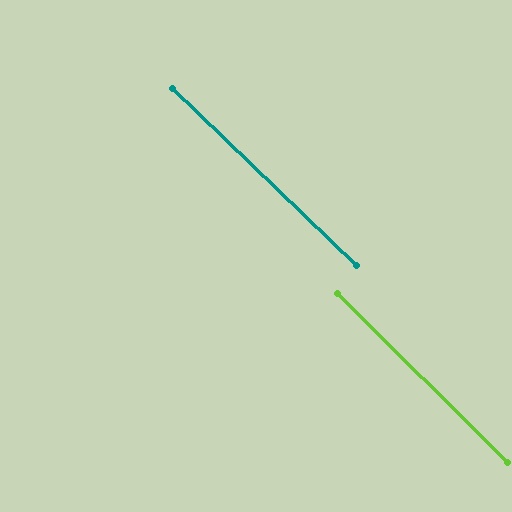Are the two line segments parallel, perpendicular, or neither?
Parallel — their directions differ by only 0.8°.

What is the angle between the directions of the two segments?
Approximately 1 degree.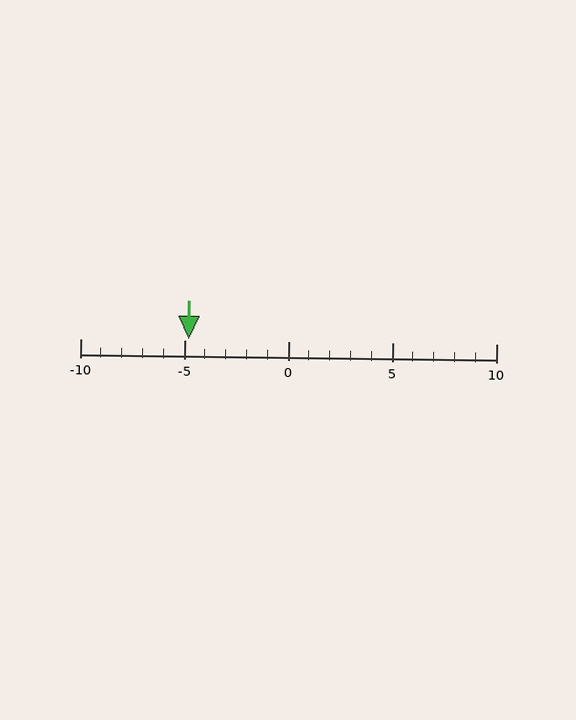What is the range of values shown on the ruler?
The ruler shows values from -10 to 10.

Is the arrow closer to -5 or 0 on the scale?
The arrow is closer to -5.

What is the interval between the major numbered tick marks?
The major tick marks are spaced 5 units apart.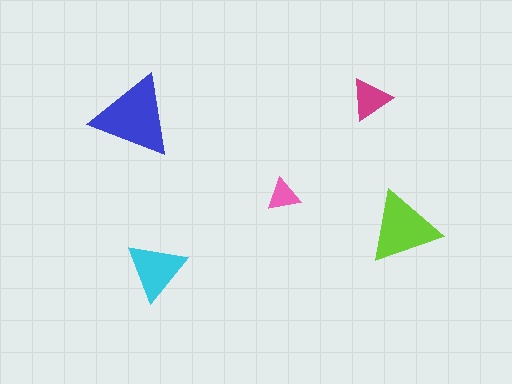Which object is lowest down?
The cyan triangle is bottommost.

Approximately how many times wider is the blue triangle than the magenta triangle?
About 2 times wider.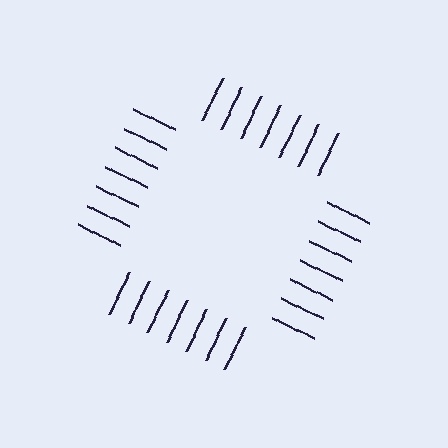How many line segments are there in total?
28 — 7 along each of the 4 edges.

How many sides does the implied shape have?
4 sides — the line-ends trace a square.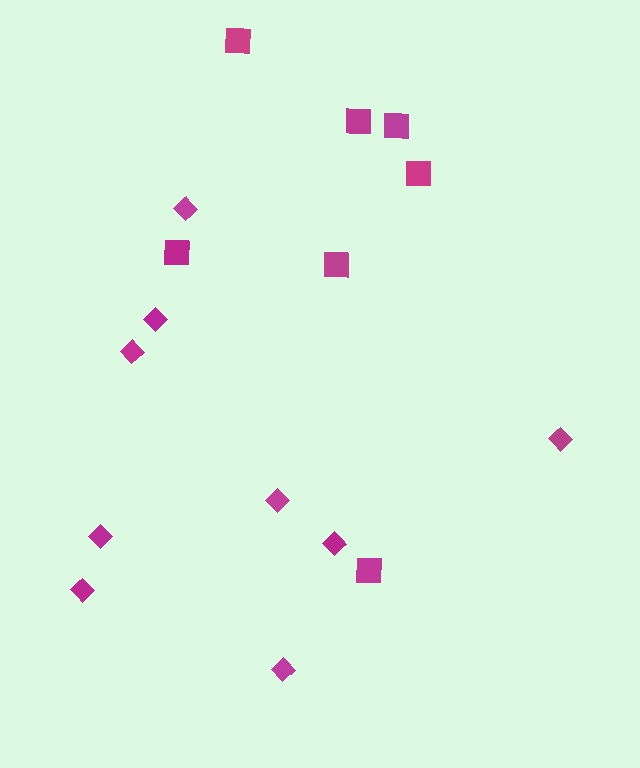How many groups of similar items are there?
There are 2 groups: one group of squares (7) and one group of diamonds (9).